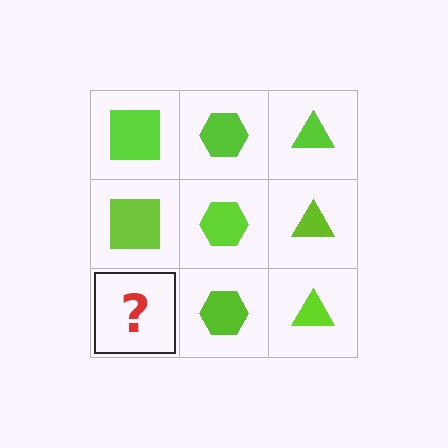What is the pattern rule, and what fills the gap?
The rule is that each column has a consistent shape. The gap should be filled with a lime square.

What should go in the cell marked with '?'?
The missing cell should contain a lime square.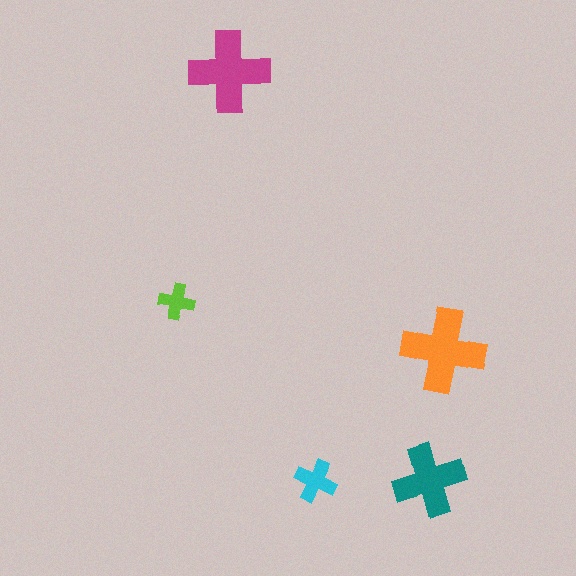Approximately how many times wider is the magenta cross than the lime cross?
About 2 times wider.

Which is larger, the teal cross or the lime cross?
The teal one.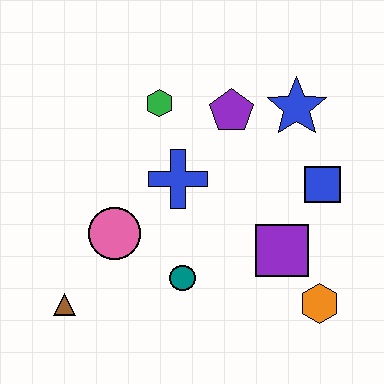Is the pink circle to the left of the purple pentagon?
Yes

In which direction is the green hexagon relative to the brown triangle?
The green hexagon is above the brown triangle.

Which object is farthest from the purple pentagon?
The brown triangle is farthest from the purple pentagon.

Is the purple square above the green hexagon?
No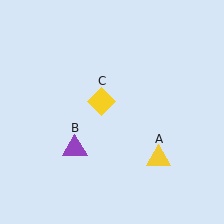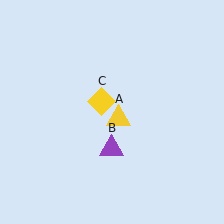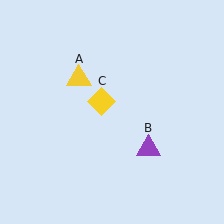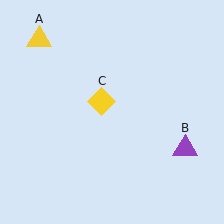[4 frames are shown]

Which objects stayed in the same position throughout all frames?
Yellow diamond (object C) remained stationary.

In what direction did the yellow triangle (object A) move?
The yellow triangle (object A) moved up and to the left.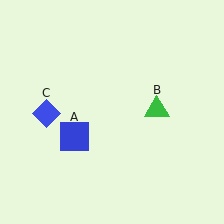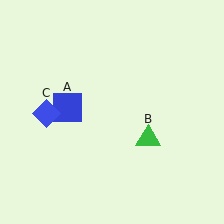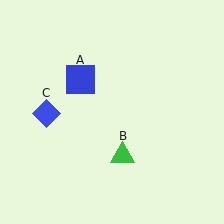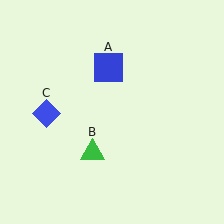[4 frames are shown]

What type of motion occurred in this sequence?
The blue square (object A), green triangle (object B) rotated clockwise around the center of the scene.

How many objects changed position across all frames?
2 objects changed position: blue square (object A), green triangle (object B).